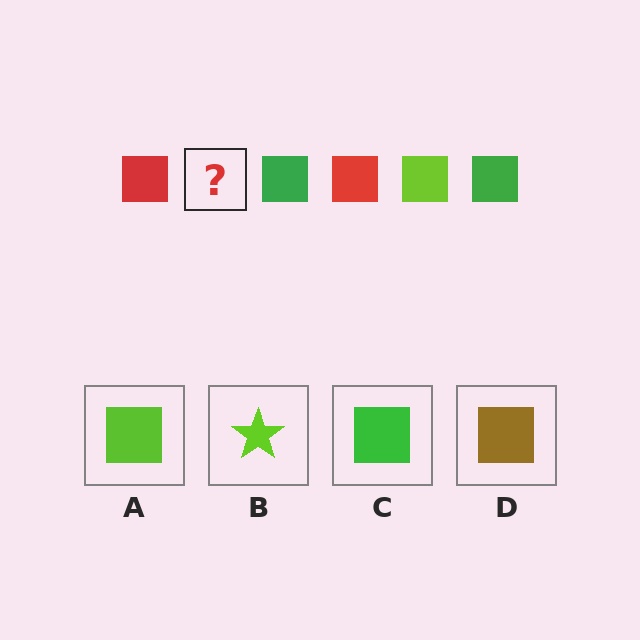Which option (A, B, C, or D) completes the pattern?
A.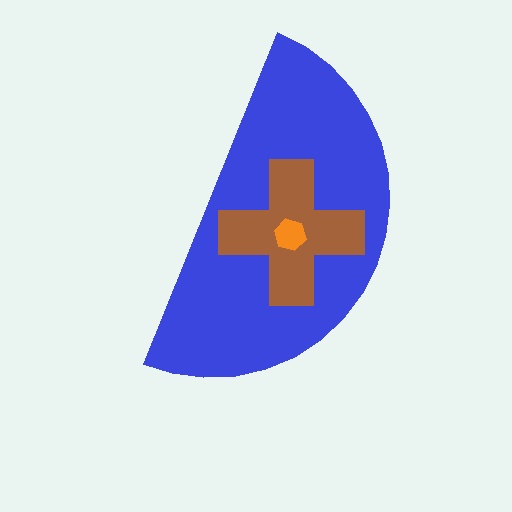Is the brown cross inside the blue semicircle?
Yes.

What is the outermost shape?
The blue semicircle.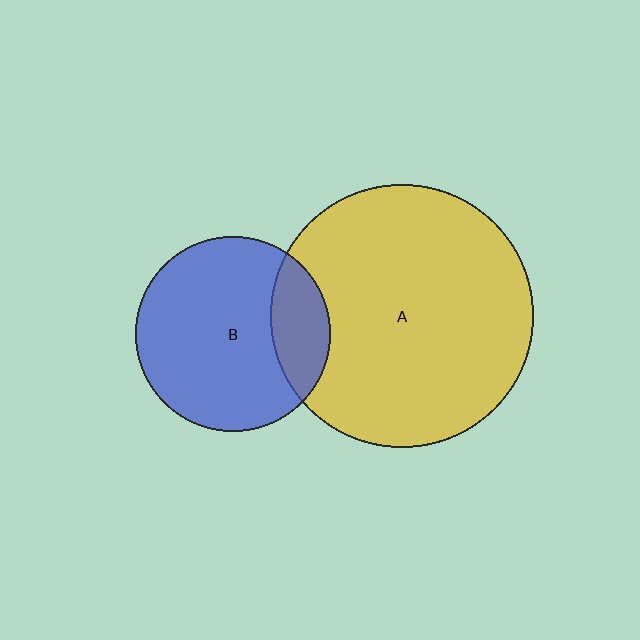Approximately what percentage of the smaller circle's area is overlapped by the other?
Approximately 20%.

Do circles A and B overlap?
Yes.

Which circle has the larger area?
Circle A (yellow).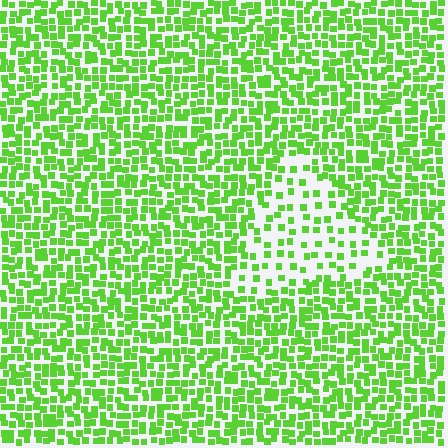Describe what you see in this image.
The image contains small lime elements arranged at two different densities. A triangle-shaped region is visible where the elements are less densely packed than the surrounding area.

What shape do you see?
I see a triangle.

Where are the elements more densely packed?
The elements are more densely packed outside the triangle boundary.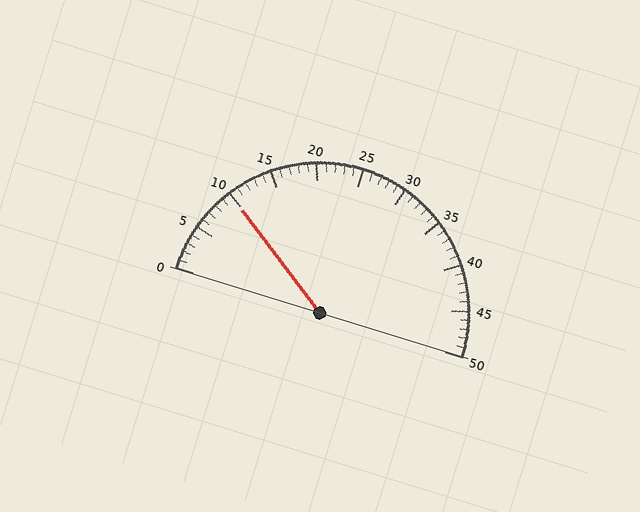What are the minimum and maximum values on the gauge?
The gauge ranges from 0 to 50.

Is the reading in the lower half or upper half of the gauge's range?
The reading is in the lower half of the range (0 to 50).